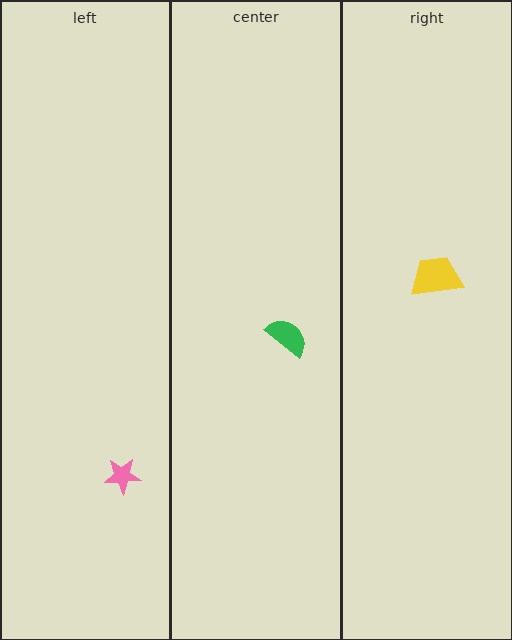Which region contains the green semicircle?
The center region.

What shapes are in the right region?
The yellow trapezoid.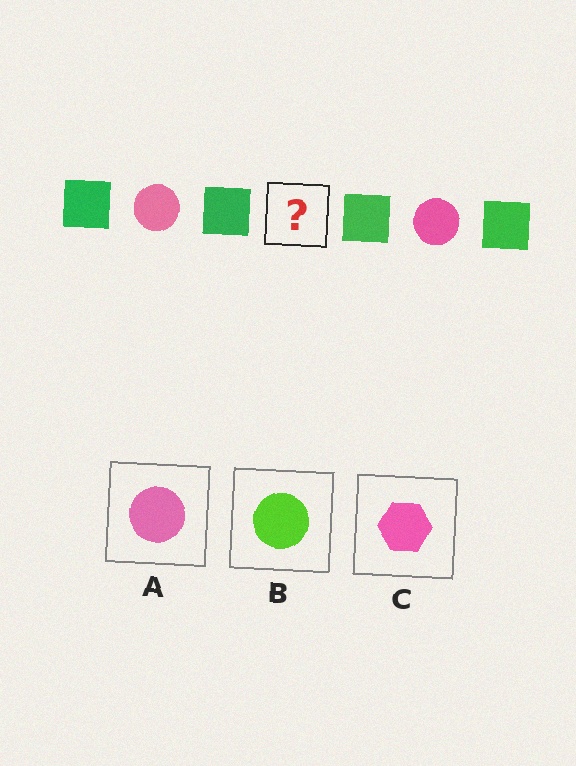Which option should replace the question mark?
Option A.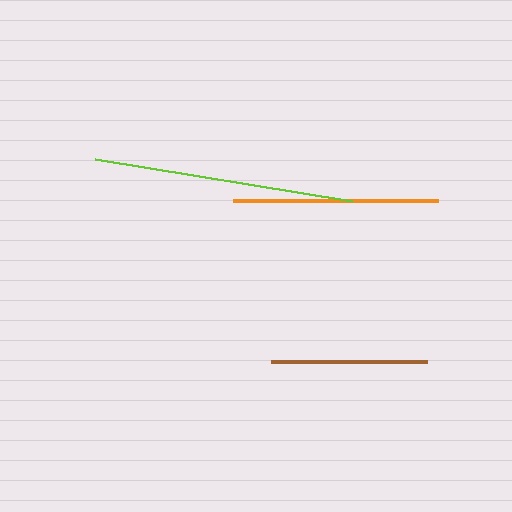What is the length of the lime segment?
The lime segment is approximately 261 pixels long.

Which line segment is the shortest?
The brown line is the shortest at approximately 156 pixels.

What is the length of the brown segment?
The brown segment is approximately 156 pixels long.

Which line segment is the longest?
The lime line is the longest at approximately 261 pixels.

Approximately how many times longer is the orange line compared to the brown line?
The orange line is approximately 1.3 times the length of the brown line.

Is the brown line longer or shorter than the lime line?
The lime line is longer than the brown line.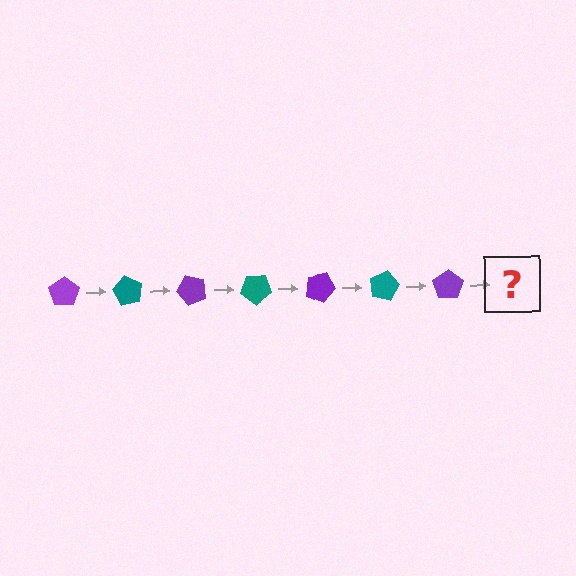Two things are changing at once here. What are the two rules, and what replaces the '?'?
The two rules are that it rotates 60 degrees each step and the color cycles through purple and teal. The '?' should be a teal pentagon, rotated 420 degrees from the start.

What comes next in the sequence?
The next element should be a teal pentagon, rotated 420 degrees from the start.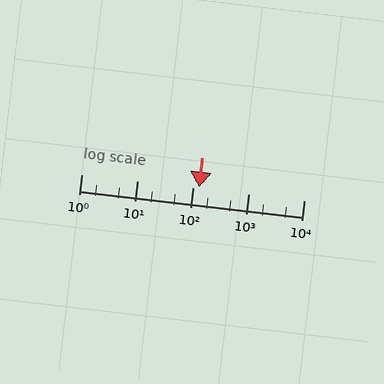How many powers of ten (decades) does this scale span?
The scale spans 4 decades, from 1 to 10000.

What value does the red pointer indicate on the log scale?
The pointer indicates approximately 130.